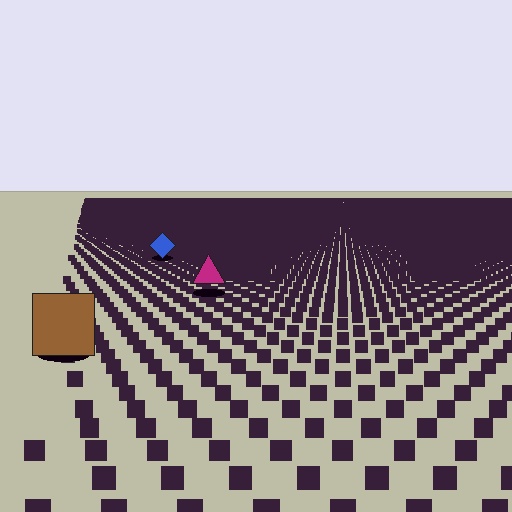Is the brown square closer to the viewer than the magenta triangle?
Yes. The brown square is closer — you can tell from the texture gradient: the ground texture is coarser near it.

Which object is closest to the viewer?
The brown square is closest. The texture marks near it are larger and more spread out.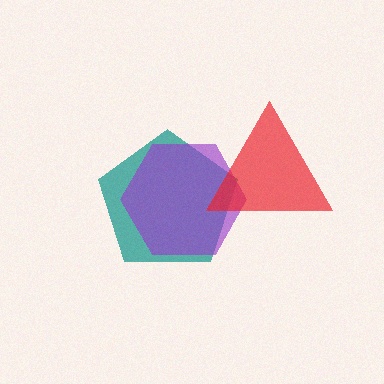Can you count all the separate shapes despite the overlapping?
Yes, there are 3 separate shapes.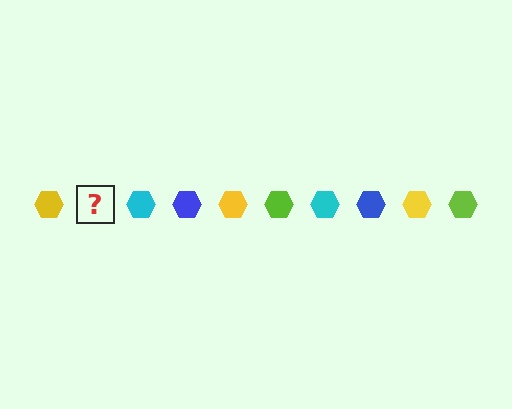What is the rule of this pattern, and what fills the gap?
The rule is that the pattern cycles through yellow, lime, cyan, blue hexagons. The gap should be filled with a lime hexagon.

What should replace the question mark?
The question mark should be replaced with a lime hexagon.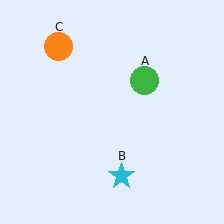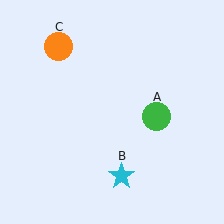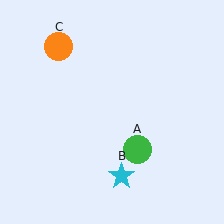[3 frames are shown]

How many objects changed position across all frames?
1 object changed position: green circle (object A).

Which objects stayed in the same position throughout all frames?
Cyan star (object B) and orange circle (object C) remained stationary.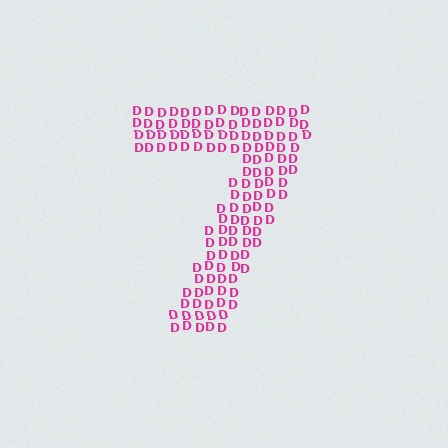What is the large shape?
The large shape is the digit 7.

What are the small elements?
The small elements are letter D's.